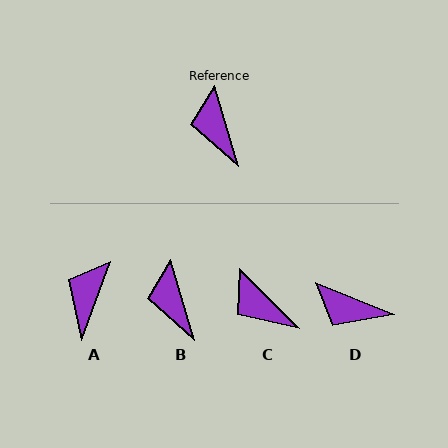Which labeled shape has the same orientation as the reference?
B.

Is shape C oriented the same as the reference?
No, it is off by about 28 degrees.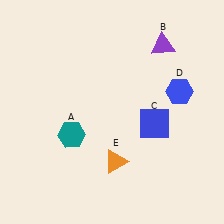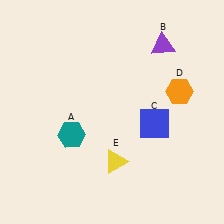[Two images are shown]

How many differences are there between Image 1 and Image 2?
There are 2 differences between the two images.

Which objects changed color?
D changed from blue to orange. E changed from orange to yellow.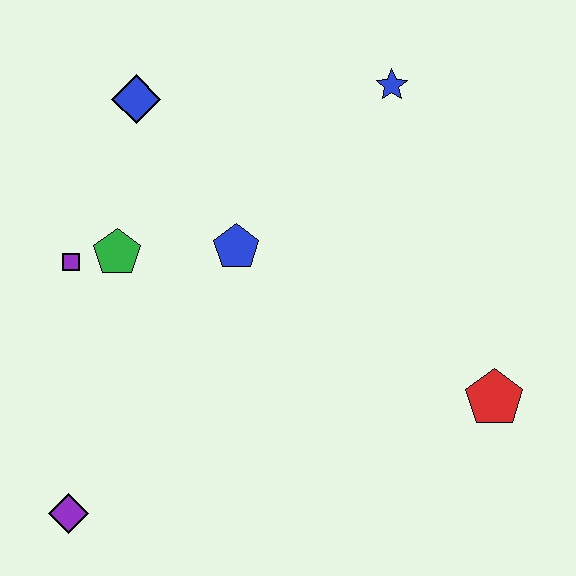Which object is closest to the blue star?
The blue pentagon is closest to the blue star.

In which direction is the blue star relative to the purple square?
The blue star is to the right of the purple square.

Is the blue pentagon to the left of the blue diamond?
No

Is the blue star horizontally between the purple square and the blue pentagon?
No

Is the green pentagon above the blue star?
No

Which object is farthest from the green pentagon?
The red pentagon is farthest from the green pentagon.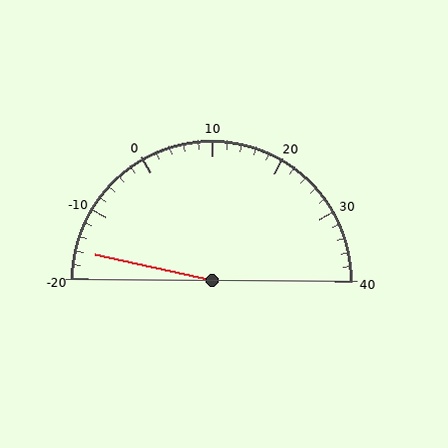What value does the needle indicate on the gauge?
The needle indicates approximately -16.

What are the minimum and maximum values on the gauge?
The gauge ranges from -20 to 40.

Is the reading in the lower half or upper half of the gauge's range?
The reading is in the lower half of the range (-20 to 40).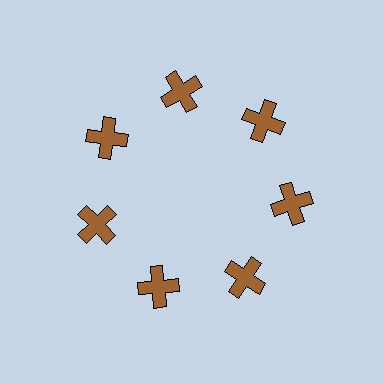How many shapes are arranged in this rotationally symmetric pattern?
There are 7 shapes, arranged in 7 groups of 1.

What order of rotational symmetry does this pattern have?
This pattern has 7-fold rotational symmetry.